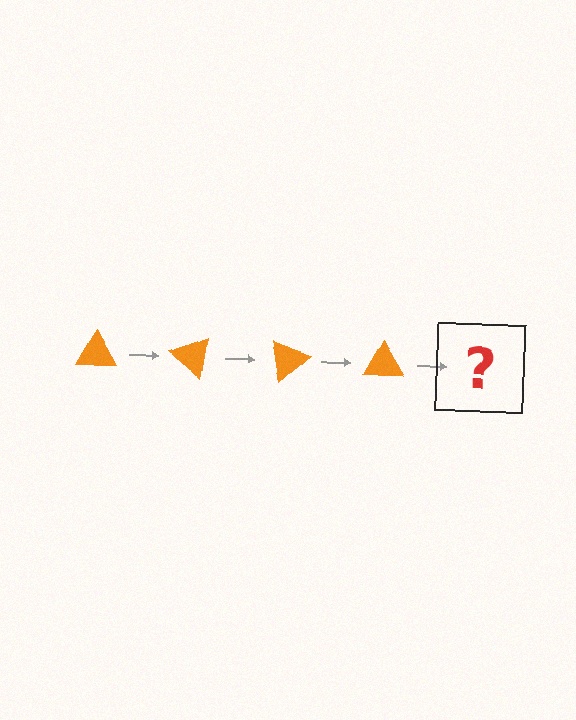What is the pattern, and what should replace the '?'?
The pattern is that the triangle rotates 40 degrees each step. The '?' should be an orange triangle rotated 160 degrees.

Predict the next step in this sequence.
The next step is an orange triangle rotated 160 degrees.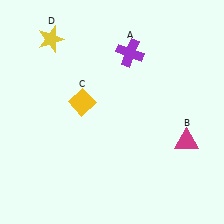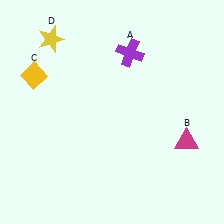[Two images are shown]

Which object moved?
The yellow diamond (C) moved left.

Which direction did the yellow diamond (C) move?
The yellow diamond (C) moved left.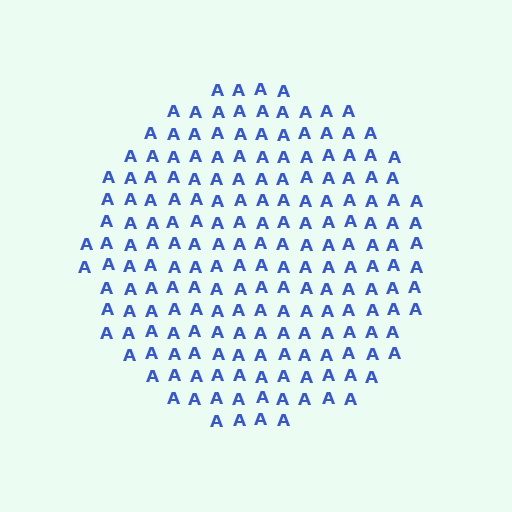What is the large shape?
The large shape is a circle.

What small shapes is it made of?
It is made of small letter A's.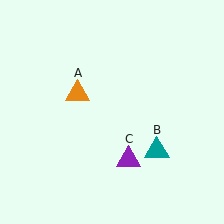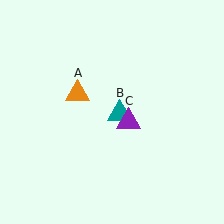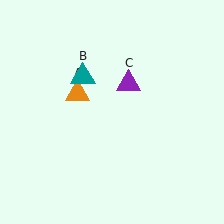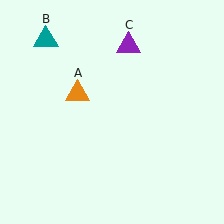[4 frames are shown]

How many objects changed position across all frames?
2 objects changed position: teal triangle (object B), purple triangle (object C).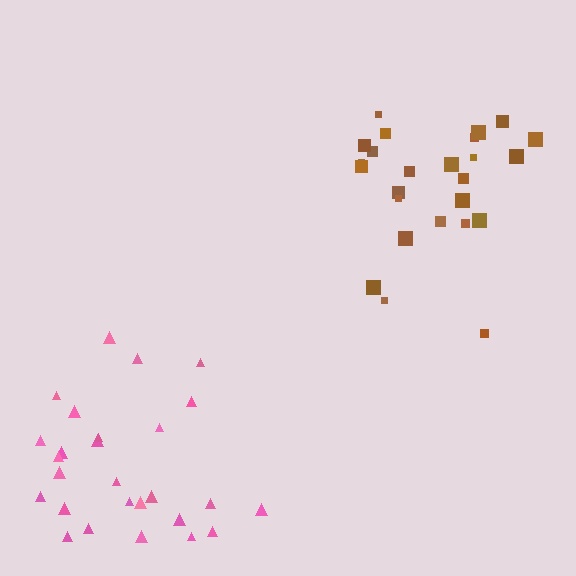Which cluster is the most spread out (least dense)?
Pink.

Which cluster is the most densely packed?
Brown.